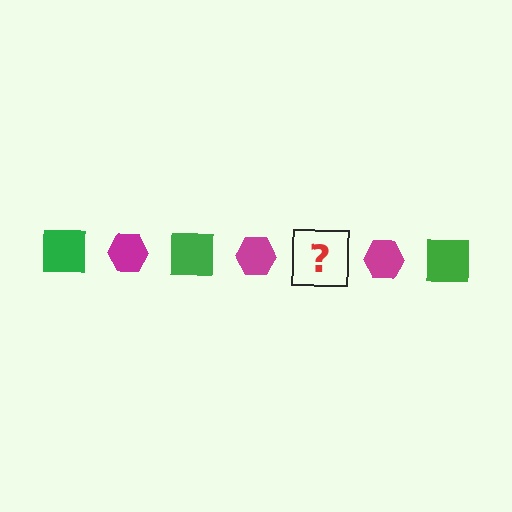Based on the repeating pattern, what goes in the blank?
The blank should be a green square.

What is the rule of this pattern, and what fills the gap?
The rule is that the pattern alternates between green square and magenta hexagon. The gap should be filled with a green square.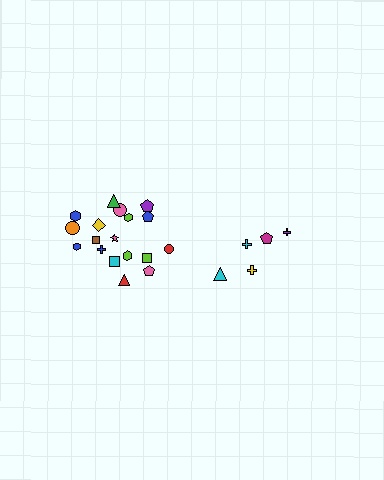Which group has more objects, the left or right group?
The left group.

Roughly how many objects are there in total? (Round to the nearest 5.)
Roughly 25 objects in total.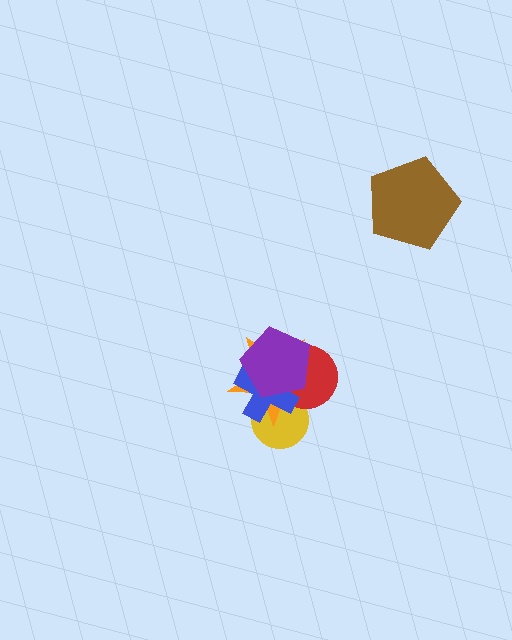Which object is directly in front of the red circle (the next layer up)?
The blue cross is directly in front of the red circle.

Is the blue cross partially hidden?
Yes, it is partially covered by another shape.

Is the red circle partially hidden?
Yes, it is partially covered by another shape.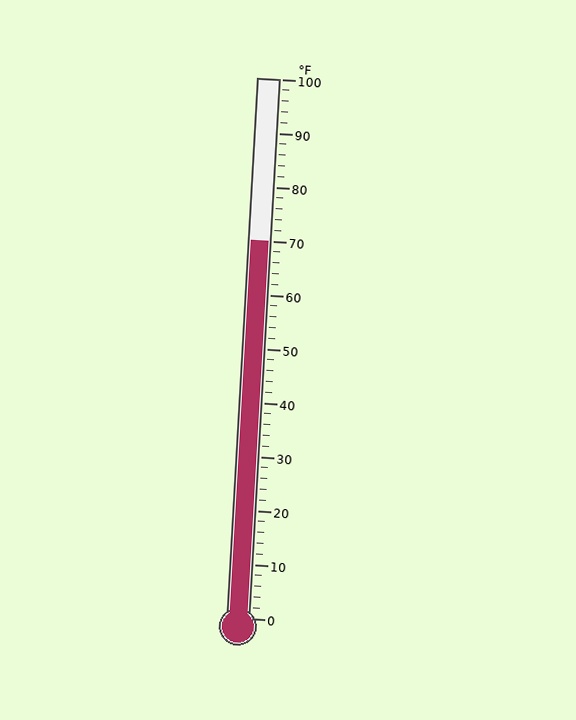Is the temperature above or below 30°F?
The temperature is above 30°F.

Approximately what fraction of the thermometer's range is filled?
The thermometer is filled to approximately 70% of its range.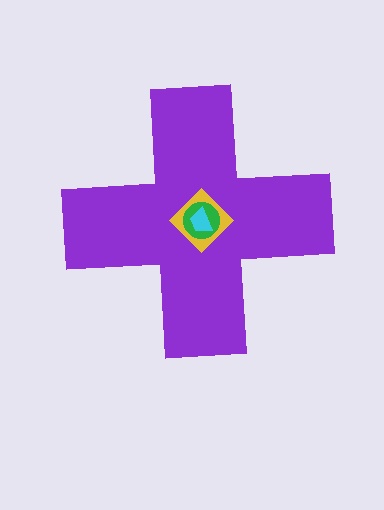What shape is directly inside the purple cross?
The yellow diamond.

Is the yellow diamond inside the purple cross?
Yes.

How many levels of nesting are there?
4.